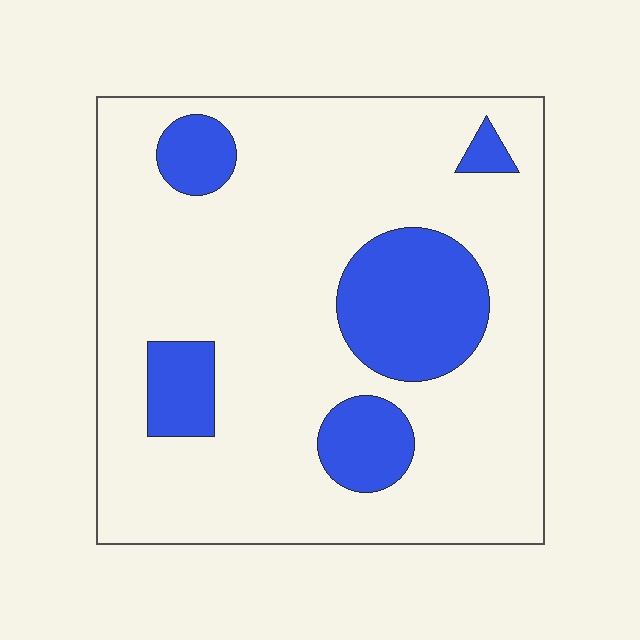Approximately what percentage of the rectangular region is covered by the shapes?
Approximately 20%.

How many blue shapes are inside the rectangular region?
5.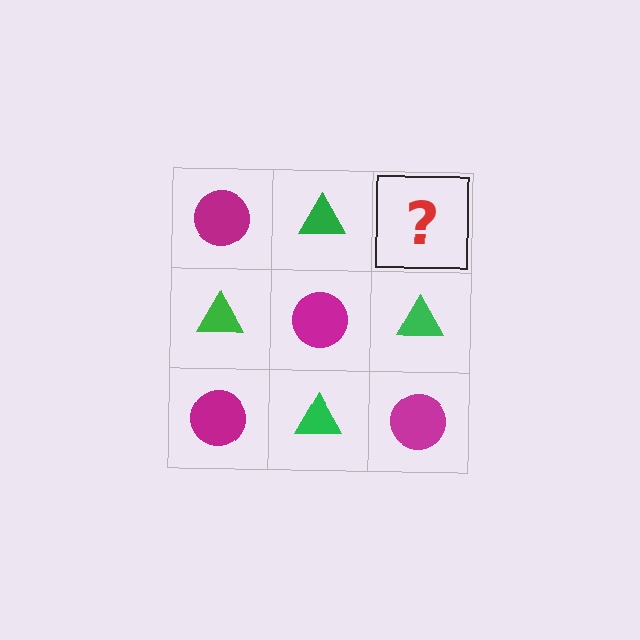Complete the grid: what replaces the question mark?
The question mark should be replaced with a magenta circle.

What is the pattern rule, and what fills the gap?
The rule is that it alternates magenta circle and green triangle in a checkerboard pattern. The gap should be filled with a magenta circle.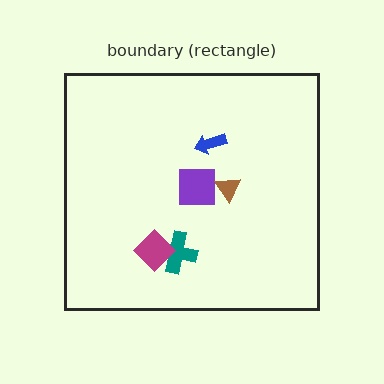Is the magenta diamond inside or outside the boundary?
Inside.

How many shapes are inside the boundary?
5 inside, 0 outside.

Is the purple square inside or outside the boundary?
Inside.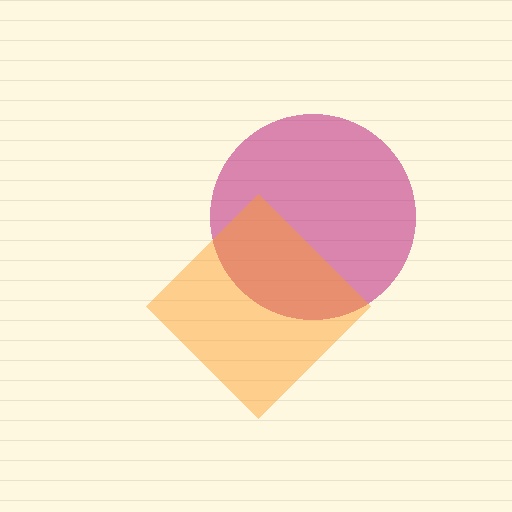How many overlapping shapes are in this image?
There are 2 overlapping shapes in the image.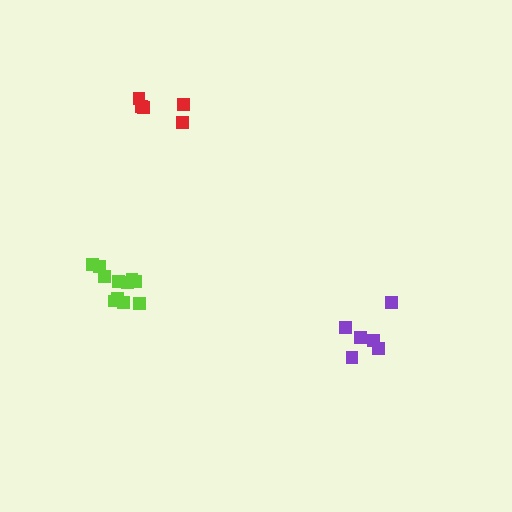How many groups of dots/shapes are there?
There are 3 groups.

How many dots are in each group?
Group 1: 5 dots, Group 2: 6 dots, Group 3: 11 dots (22 total).